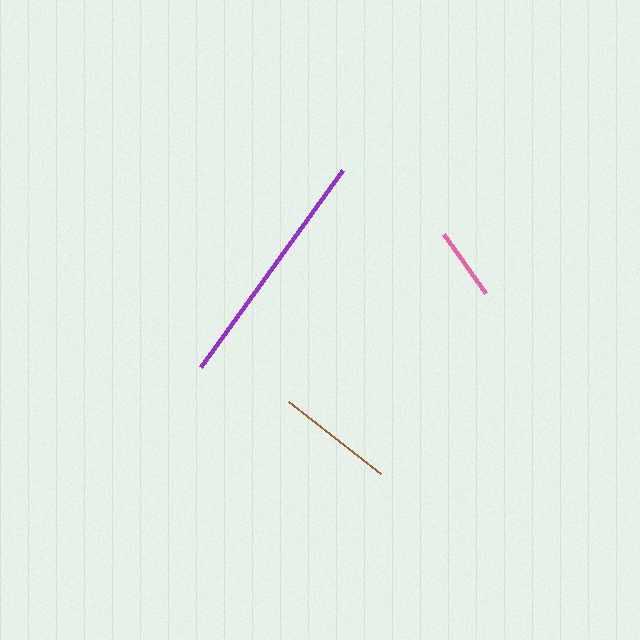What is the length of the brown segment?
The brown segment is approximately 117 pixels long.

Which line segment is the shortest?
The pink line is the shortest at approximately 72 pixels.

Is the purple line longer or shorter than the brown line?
The purple line is longer than the brown line.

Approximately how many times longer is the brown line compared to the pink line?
The brown line is approximately 1.6 times the length of the pink line.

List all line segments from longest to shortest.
From longest to shortest: purple, brown, pink.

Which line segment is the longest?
The purple line is the longest at approximately 243 pixels.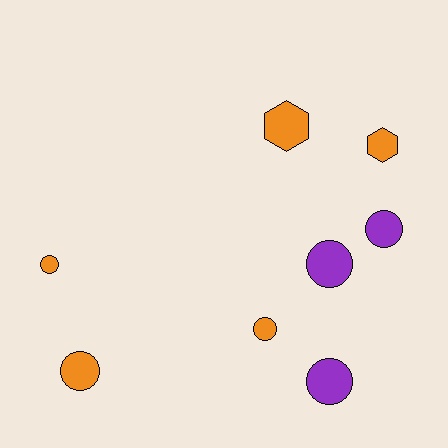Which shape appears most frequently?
Circle, with 6 objects.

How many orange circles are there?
There are 3 orange circles.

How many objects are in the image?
There are 8 objects.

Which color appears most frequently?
Orange, with 5 objects.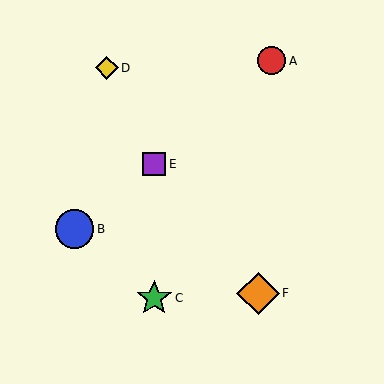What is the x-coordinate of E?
Object E is at x≈154.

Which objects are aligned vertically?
Objects C, E are aligned vertically.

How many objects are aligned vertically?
2 objects (C, E) are aligned vertically.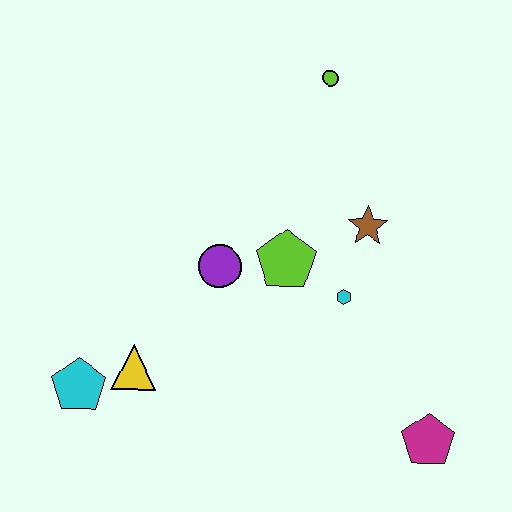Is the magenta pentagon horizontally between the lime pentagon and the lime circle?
No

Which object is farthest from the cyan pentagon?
The lime circle is farthest from the cyan pentagon.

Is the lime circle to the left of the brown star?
Yes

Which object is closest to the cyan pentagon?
The yellow triangle is closest to the cyan pentagon.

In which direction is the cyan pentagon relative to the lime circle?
The cyan pentagon is below the lime circle.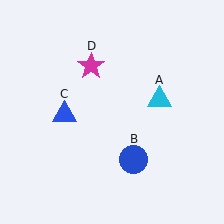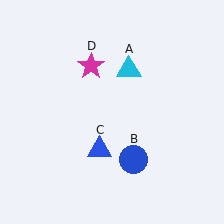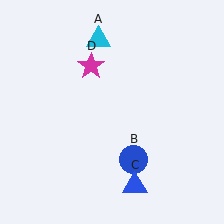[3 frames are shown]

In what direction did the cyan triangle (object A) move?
The cyan triangle (object A) moved up and to the left.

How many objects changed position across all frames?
2 objects changed position: cyan triangle (object A), blue triangle (object C).